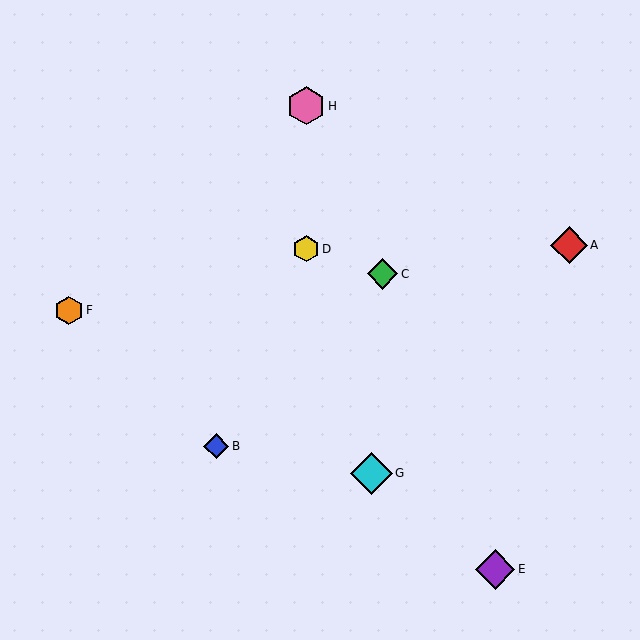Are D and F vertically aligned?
No, D is at x≈306 and F is at x≈69.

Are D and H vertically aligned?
Yes, both are at x≈306.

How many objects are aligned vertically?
2 objects (D, H) are aligned vertically.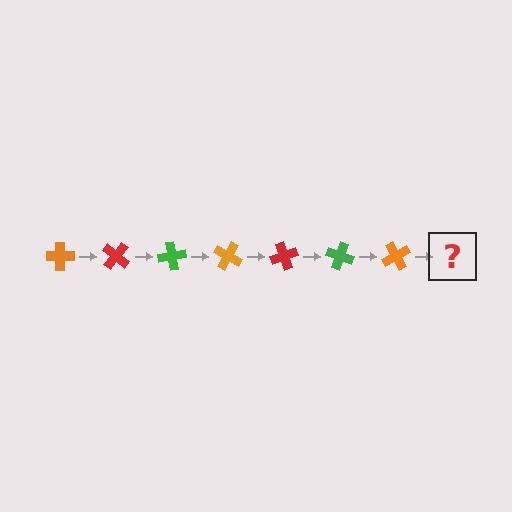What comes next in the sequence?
The next element should be a red cross, rotated 280 degrees from the start.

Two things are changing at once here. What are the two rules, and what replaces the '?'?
The two rules are that it rotates 40 degrees each step and the color cycles through orange, red, and green. The '?' should be a red cross, rotated 280 degrees from the start.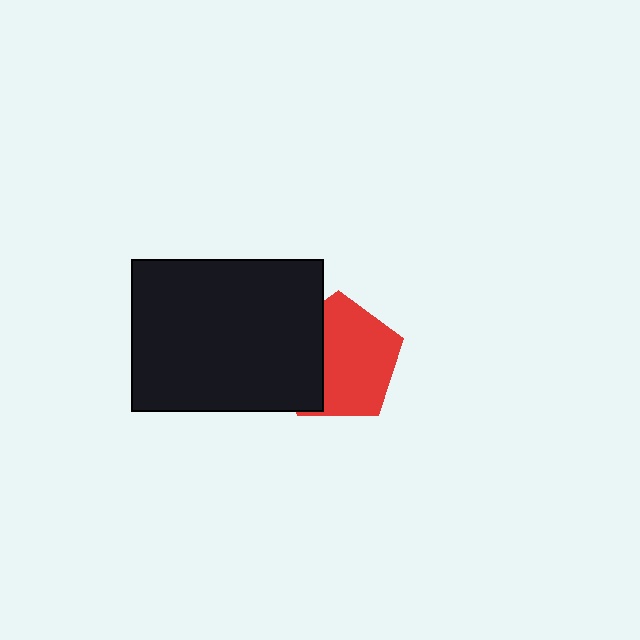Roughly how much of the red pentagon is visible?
Most of it is visible (roughly 66%).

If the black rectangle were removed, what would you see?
You would see the complete red pentagon.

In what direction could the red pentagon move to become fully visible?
The red pentagon could move right. That would shift it out from behind the black rectangle entirely.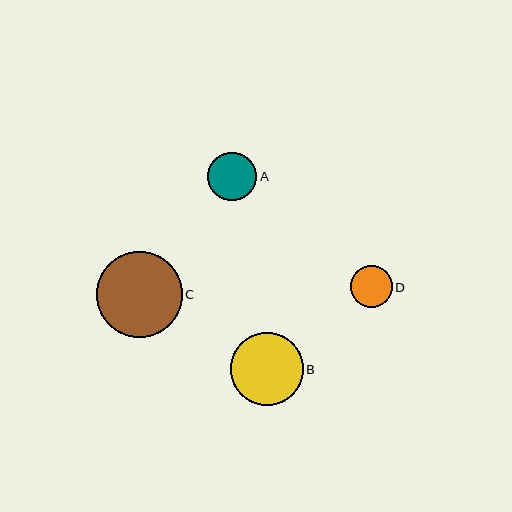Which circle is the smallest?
Circle D is the smallest with a size of approximately 42 pixels.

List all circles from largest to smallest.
From largest to smallest: C, B, A, D.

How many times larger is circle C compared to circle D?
Circle C is approximately 2.0 times the size of circle D.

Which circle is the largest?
Circle C is the largest with a size of approximately 86 pixels.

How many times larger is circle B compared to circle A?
Circle B is approximately 1.5 times the size of circle A.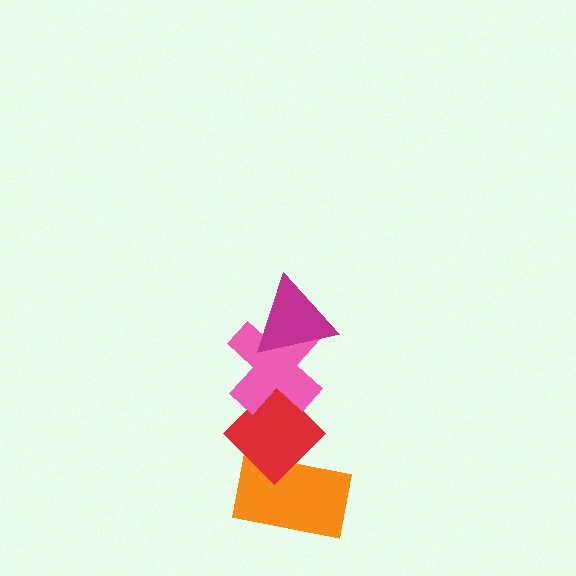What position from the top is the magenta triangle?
The magenta triangle is 1st from the top.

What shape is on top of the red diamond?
The pink cross is on top of the red diamond.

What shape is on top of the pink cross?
The magenta triangle is on top of the pink cross.